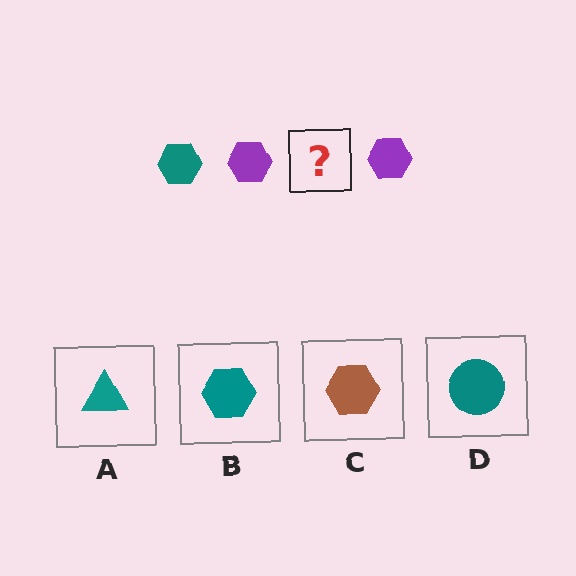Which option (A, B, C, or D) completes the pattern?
B.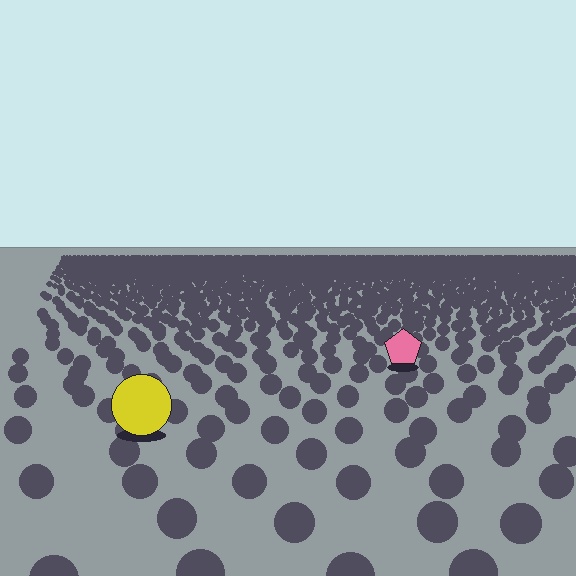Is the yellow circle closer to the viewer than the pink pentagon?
Yes. The yellow circle is closer — you can tell from the texture gradient: the ground texture is coarser near it.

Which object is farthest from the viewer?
The pink pentagon is farthest from the viewer. It appears smaller and the ground texture around it is denser.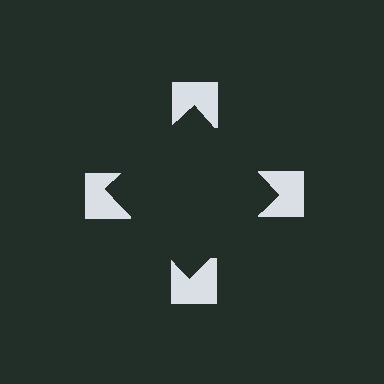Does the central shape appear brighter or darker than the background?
It typically appears slightly darker than the background, even though no actual brightness change is drawn.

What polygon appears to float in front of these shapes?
An illusory square — its edges are inferred from the aligned wedge cuts in the notched squares, not physically drawn.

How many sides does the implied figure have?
4 sides.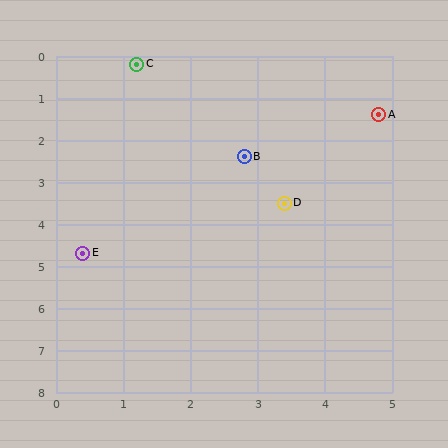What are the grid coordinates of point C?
Point C is at approximately (1.2, 0.2).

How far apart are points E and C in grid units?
Points E and C are about 4.6 grid units apart.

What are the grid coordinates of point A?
Point A is at approximately (4.8, 1.4).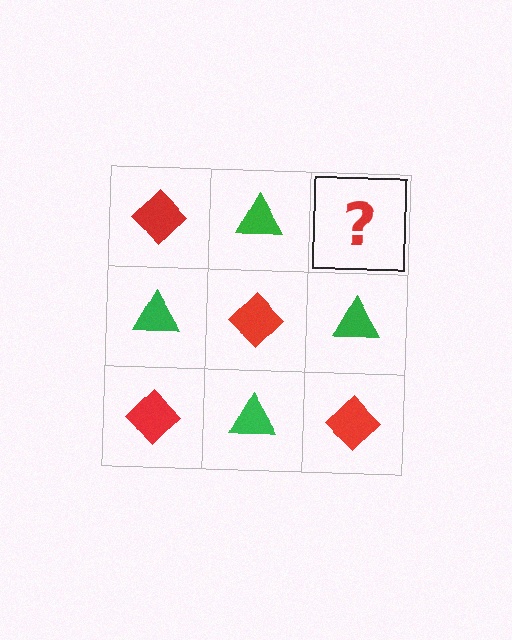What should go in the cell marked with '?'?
The missing cell should contain a red diamond.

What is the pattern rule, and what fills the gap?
The rule is that it alternates red diamond and green triangle in a checkerboard pattern. The gap should be filled with a red diamond.